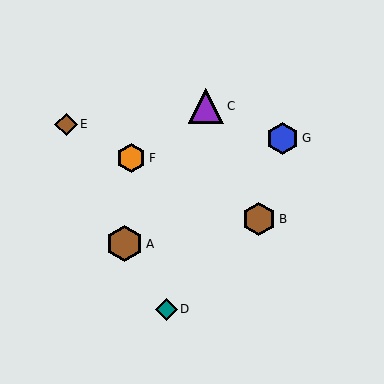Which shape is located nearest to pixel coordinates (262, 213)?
The brown hexagon (labeled B) at (259, 219) is nearest to that location.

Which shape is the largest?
The brown hexagon (labeled A) is the largest.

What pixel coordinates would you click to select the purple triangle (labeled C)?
Click at (206, 106) to select the purple triangle C.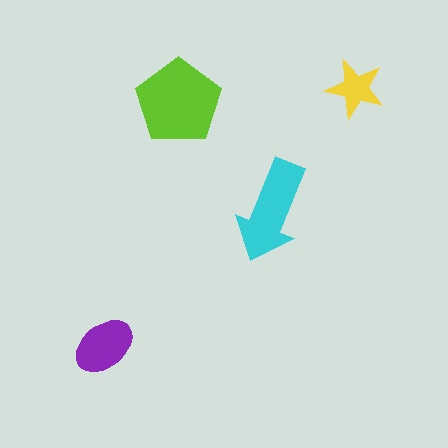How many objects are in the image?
There are 4 objects in the image.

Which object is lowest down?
The purple ellipse is bottommost.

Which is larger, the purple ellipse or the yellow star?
The purple ellipse.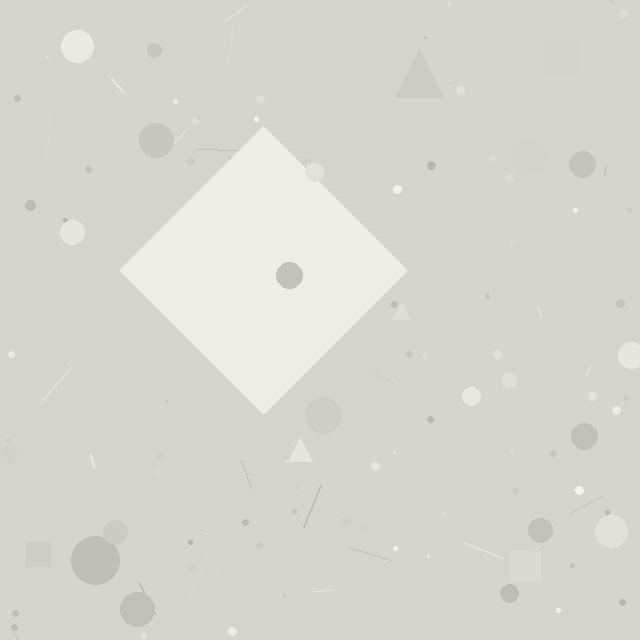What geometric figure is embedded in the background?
A diamond is embedded in the background.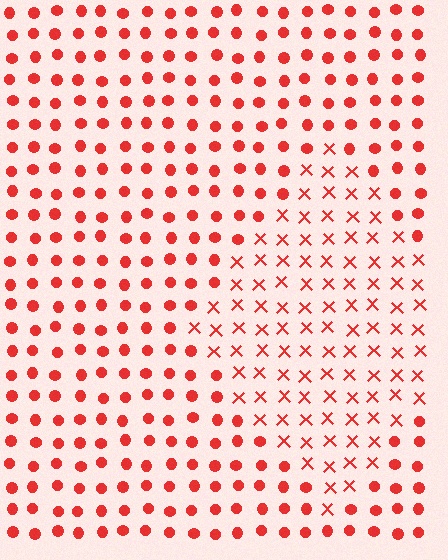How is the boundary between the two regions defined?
The boundary is defined by a change in element shape: X marks inside vs. circles outside. All elements share the same color and spacing.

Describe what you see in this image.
The image is filled with small red elements arranged in a uniform grid. A diamond-shaped region contains X marks, while the surrounding area contains circles. The boundary is defined purely by the change in element shape.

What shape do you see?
I see a diamond.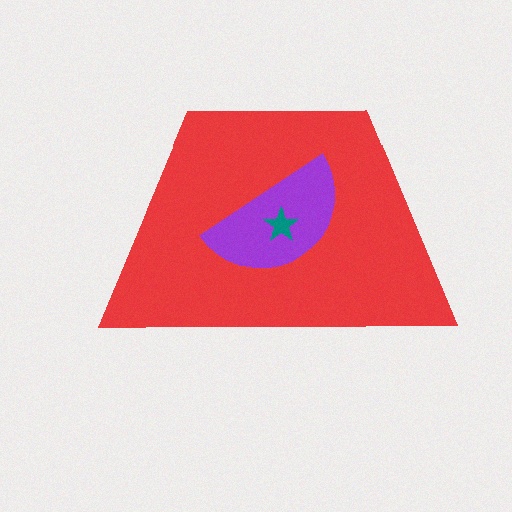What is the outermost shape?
The red trapezoid.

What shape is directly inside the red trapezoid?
The purple semicircle.